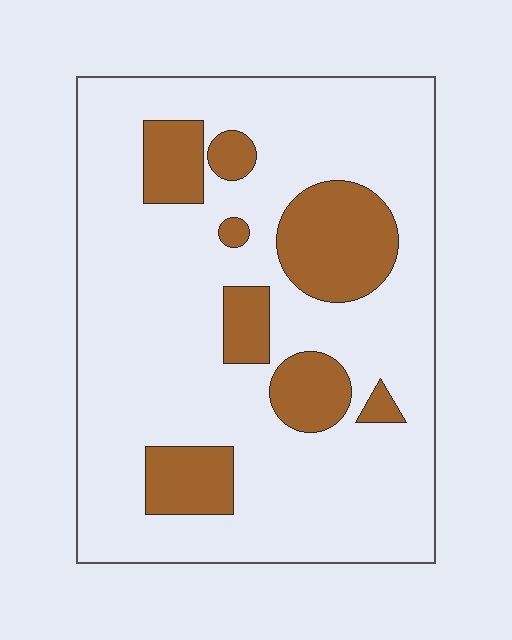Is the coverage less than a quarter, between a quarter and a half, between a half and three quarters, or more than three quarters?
Less than a quarter.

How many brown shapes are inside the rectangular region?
8.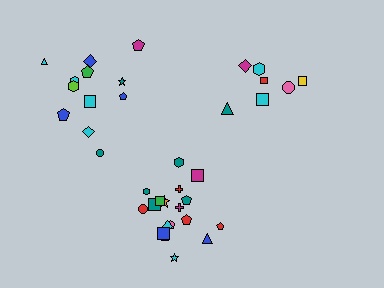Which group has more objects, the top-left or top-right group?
The top-left group.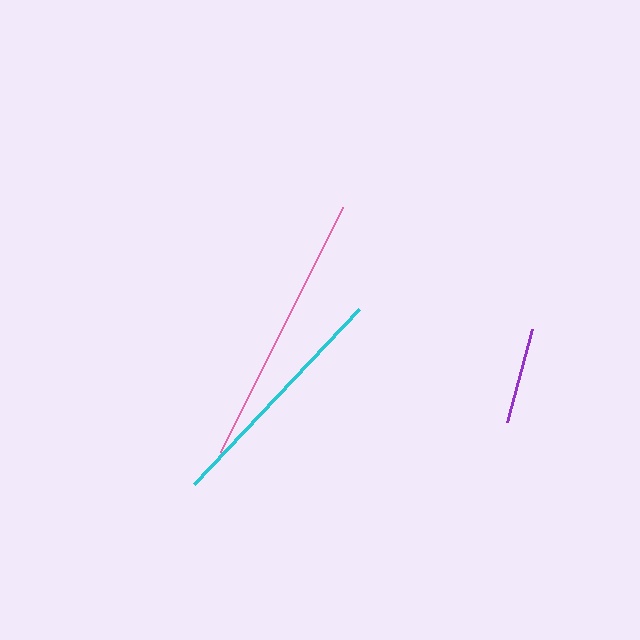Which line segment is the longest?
The pink line is the longest at approximately 274 pixels.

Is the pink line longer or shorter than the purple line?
The pink line is longer than the purple line.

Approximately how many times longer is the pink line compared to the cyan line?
The pink line is approximately 1.1 times the length of the cyan line.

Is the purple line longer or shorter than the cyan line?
The cyan line is longer than the purple line.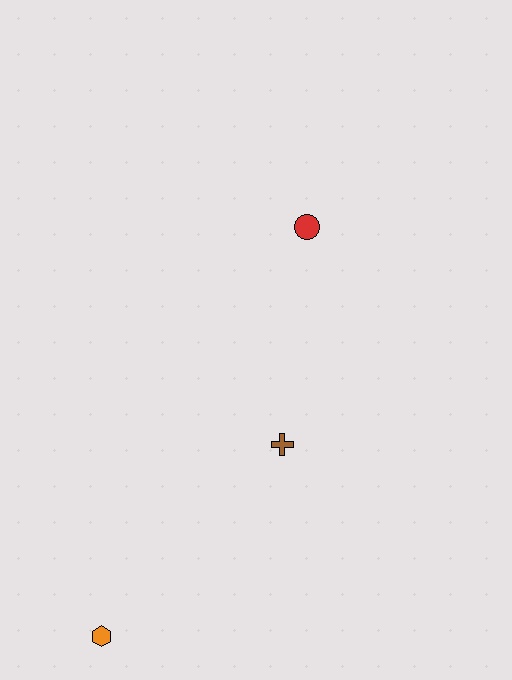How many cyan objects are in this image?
There are no cyan objects.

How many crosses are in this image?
There is 1 cross.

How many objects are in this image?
There are 3 objects.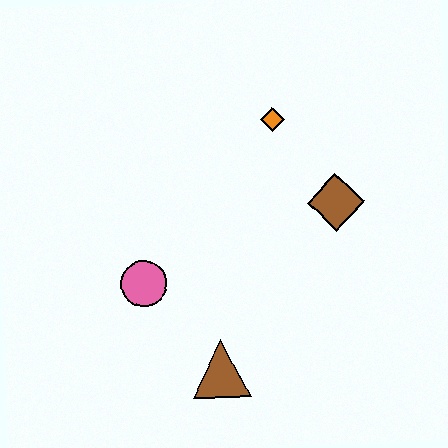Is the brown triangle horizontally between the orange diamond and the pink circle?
Yes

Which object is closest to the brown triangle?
The pink circle is closest to the brown triangle.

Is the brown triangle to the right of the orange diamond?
No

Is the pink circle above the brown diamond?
No